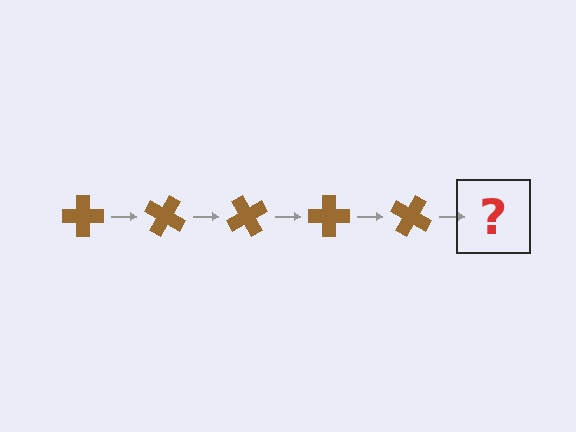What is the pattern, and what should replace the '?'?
The pattern is that the cross rotates 30 degrees each step. The '?' should be a brown cross rotated 150 degrees.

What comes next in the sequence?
The next element should be a brown cross rotated 150 degrees.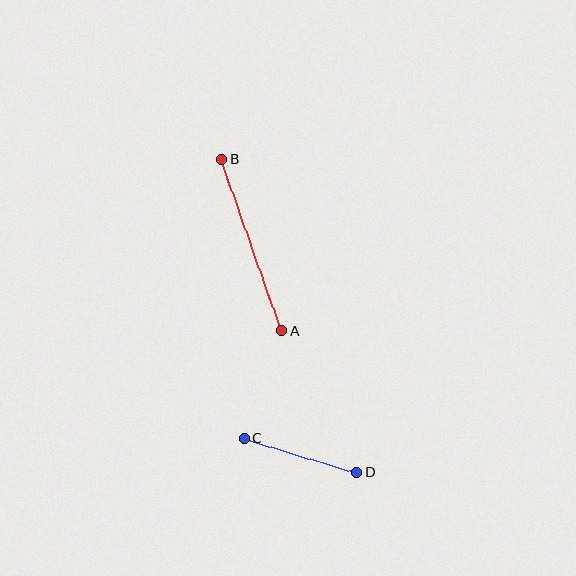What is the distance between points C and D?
The distance is approximately 117 pixels.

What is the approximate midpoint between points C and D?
The midpoint is at approximately (300, 455) pixels.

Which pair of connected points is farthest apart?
Points A and B are farthest apart.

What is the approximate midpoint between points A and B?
The midpoint is at approximately (252, 245) pixels.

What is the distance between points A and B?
The distance is approximately 181 pixels.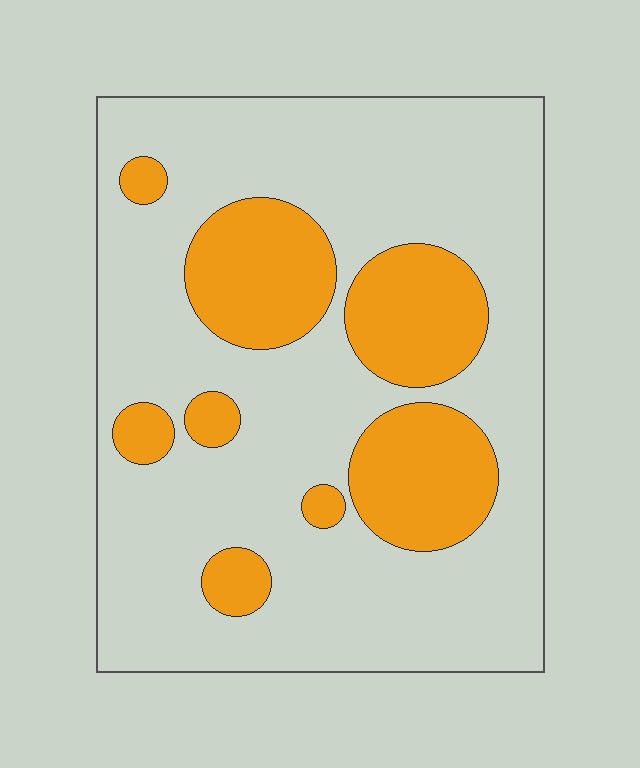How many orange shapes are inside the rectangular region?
8.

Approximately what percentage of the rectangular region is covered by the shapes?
Approximately 25%.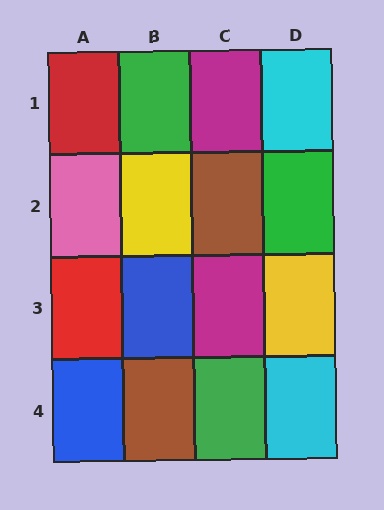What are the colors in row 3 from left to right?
Red, blue, magenta, yellow.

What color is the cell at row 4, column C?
Green.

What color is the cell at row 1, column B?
Green.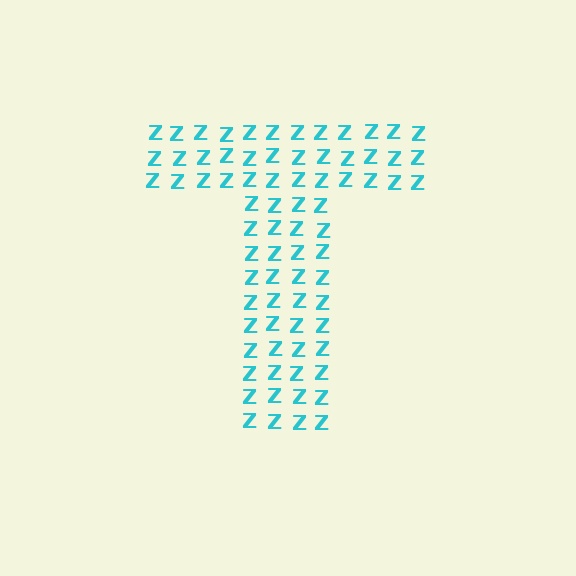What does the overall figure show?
The overall figure shows the letter T.